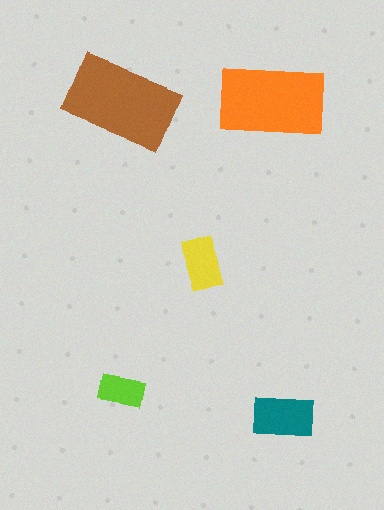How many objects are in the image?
There are 5 objects in the image.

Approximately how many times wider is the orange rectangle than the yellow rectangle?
About 2 times wider.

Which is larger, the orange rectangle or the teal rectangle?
The orange one.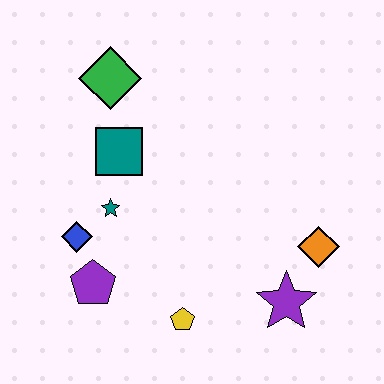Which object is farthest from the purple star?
The green diamond is farthest from the purple star.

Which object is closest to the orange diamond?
The purple star is closest to the orange diamond.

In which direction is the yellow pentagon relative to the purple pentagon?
The yellow pentagon is to the right of the purple pentagon.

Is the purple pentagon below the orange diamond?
Yes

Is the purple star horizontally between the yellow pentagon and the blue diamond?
No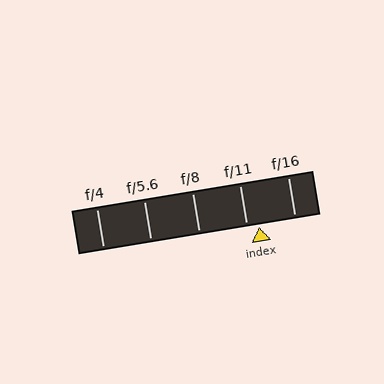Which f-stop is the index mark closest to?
The index mark is closest to f/11.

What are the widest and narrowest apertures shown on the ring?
The widest aperture shown is f/4 and the narrowest is f/16.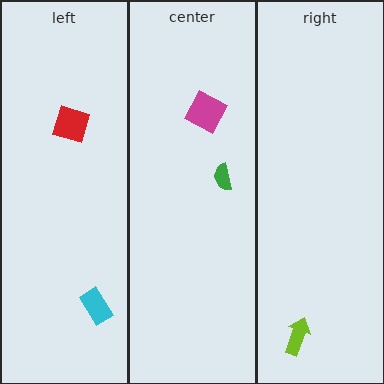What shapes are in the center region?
The green semicircle, the magenta square.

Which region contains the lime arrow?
The right region.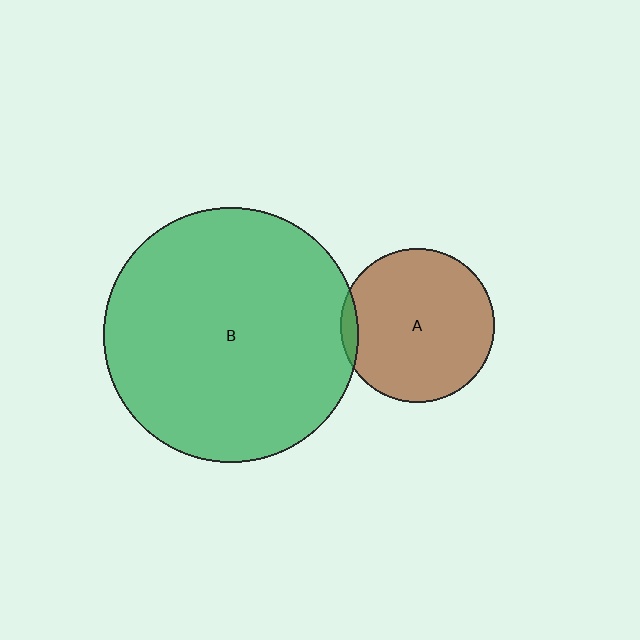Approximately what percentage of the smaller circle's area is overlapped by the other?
Approximately 5%.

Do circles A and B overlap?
Yes.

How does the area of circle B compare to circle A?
Approximately 2.7 times.